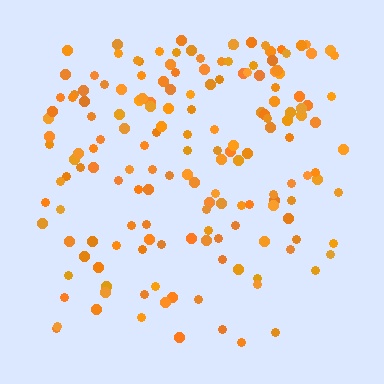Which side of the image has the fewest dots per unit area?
The bottom.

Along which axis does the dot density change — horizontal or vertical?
Vertical.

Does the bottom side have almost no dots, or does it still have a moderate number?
Still a moderate number, just noticeably fewer than the top.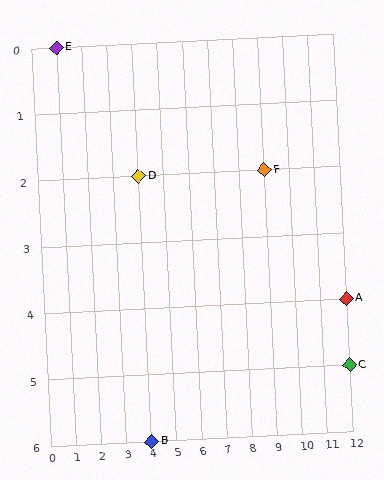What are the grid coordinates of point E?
Point E is at grid coordinates (1, 0).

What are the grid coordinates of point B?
Point B is at grid coordinates (4, 6).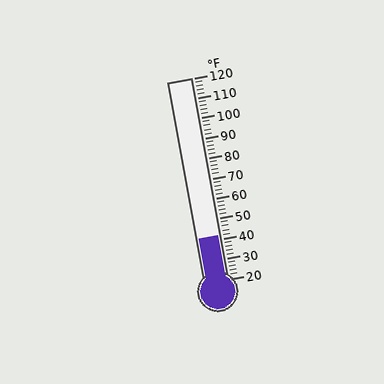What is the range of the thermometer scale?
The thermometer scale ranges from 20°F to 120°F.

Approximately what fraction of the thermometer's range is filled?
The thermometer is filled to approximately 20% of its range.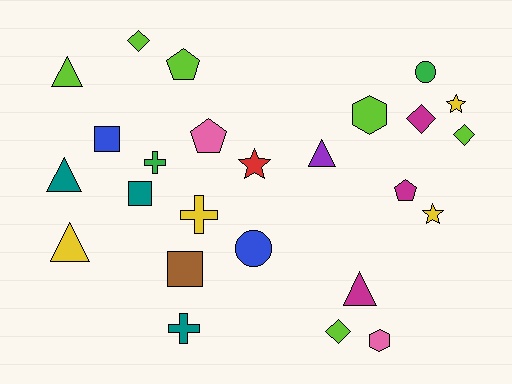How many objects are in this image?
There are 25 objects.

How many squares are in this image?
There are 3 squares.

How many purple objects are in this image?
There is 1 purple object.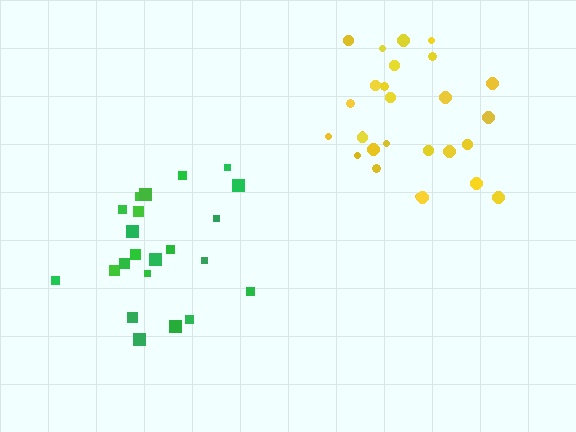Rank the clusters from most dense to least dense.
yellow, green.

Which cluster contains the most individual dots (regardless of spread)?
Yellow (27).